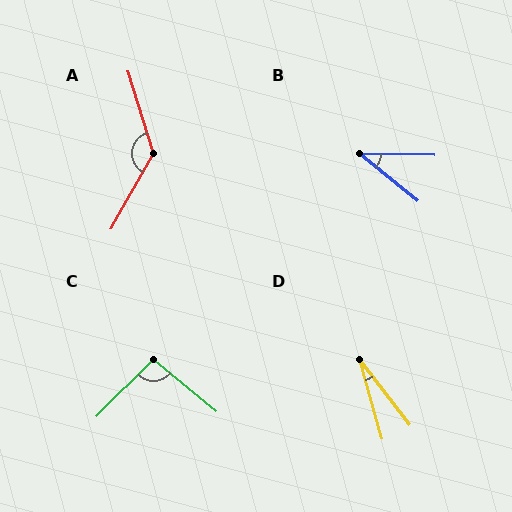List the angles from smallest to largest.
D (21°), B (38°), C (96°), A (133°).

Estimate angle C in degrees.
Approximately 96 degrees.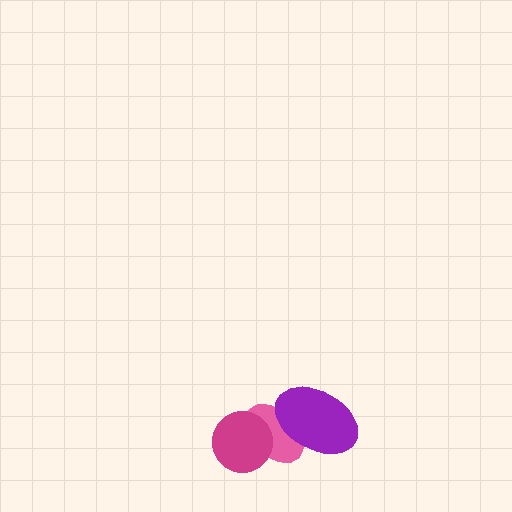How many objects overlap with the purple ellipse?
1 object overlaps with the purple ellipse.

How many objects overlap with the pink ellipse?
2 objects overlap with the pink ellipse.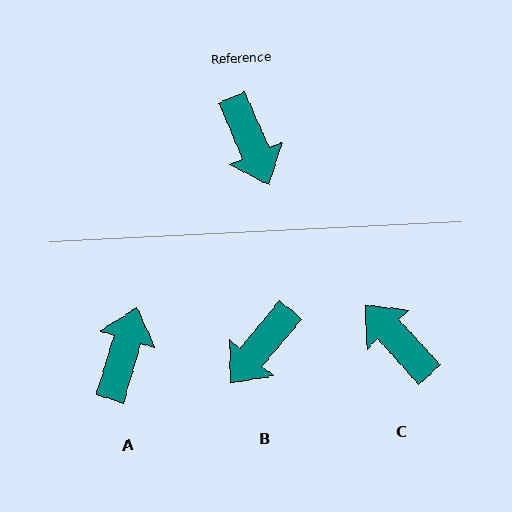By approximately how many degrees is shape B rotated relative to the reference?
Approximately 63 degrees clockwise.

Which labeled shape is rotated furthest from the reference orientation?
C, about 161 degrees away.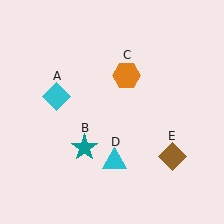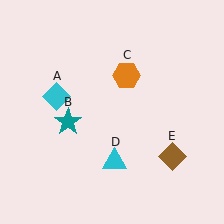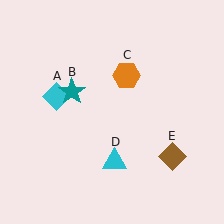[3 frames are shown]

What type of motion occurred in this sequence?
The teal star (object B) rotated clockwise around the center of the scene.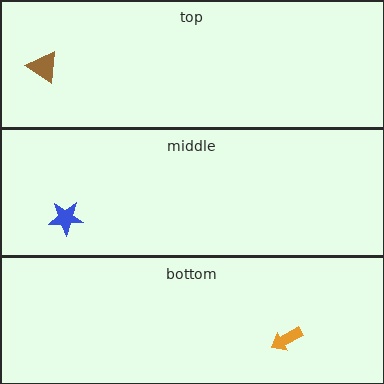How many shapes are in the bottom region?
1.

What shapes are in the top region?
The brown triangle.